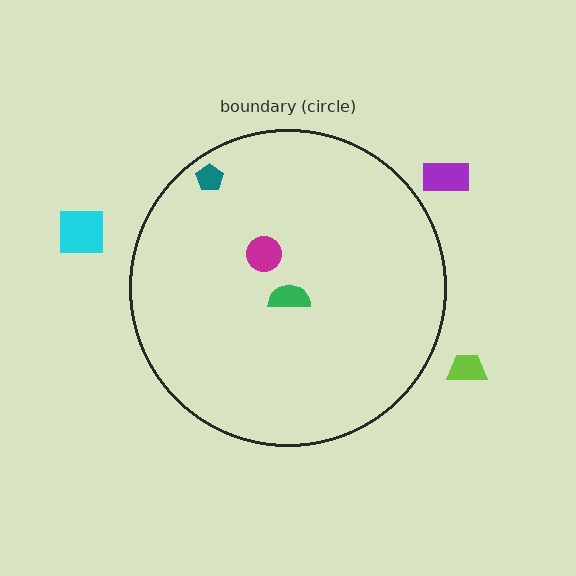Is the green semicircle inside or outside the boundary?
Inside.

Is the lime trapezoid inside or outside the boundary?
Outside.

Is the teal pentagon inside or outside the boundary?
Inside.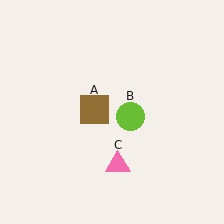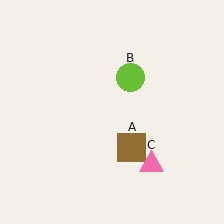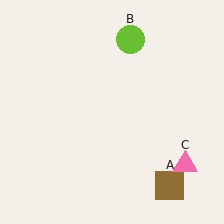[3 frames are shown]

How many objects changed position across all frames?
3 objects changed position: brown square (object A), lime circle (object B), pink triangle (object C).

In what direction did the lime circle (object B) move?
The lime circle (object B) moved up.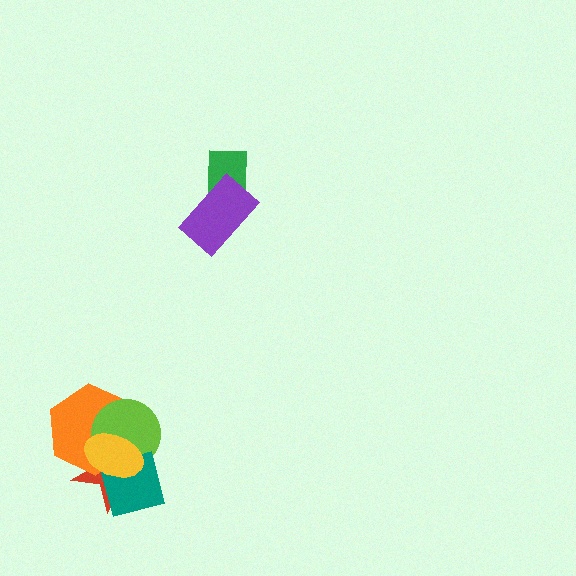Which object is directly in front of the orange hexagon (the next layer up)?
The lime circle is directly in front of the orange hexagon.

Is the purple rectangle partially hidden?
No, no other shape covers it.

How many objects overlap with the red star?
4 objects overlap with the red star.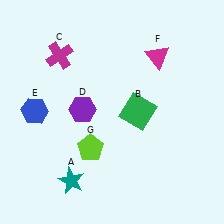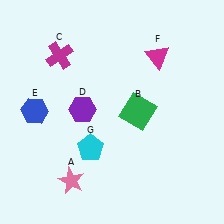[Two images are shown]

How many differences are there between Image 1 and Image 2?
There are 2 differences between the two images.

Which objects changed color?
A changed from teal to pink. G changed from lime to cyan.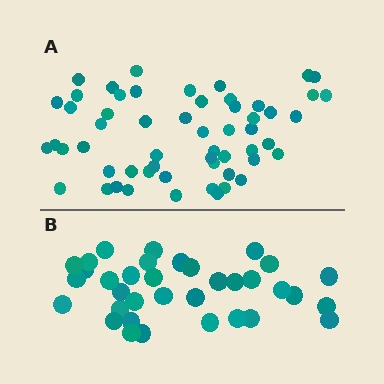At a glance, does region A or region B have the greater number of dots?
Region A (the top region) has more dots.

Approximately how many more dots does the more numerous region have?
Region A has approximately 20 more dots than region B.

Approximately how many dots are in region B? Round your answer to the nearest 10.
About 40 dots. (The exact count is 35, which rounds to 40.)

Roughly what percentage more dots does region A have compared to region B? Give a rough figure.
About 60% more.